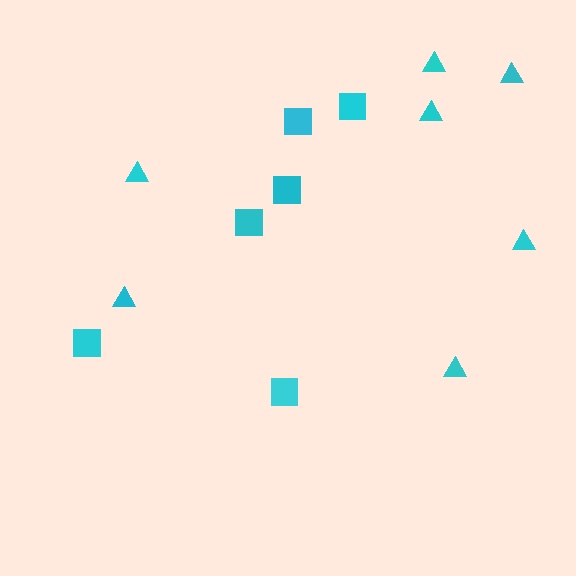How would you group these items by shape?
There are 2 groups: one group of squares (6) and one group of triangles (7).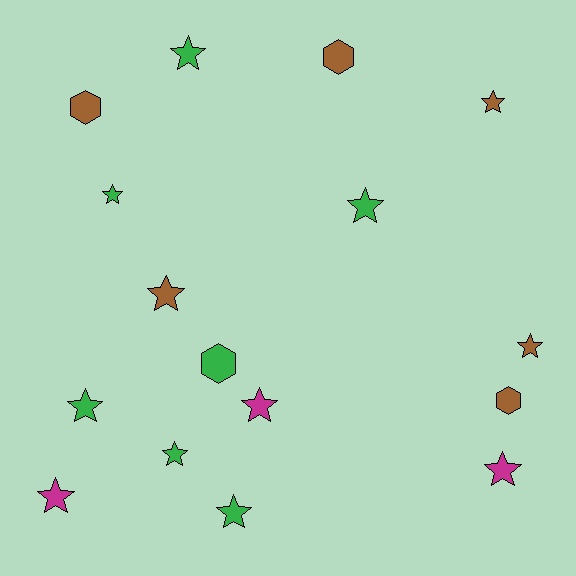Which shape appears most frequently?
Star, with 12 objects.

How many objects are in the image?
There are 16 objects.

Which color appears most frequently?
Green, with 7 objects.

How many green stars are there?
There are 6 green stars.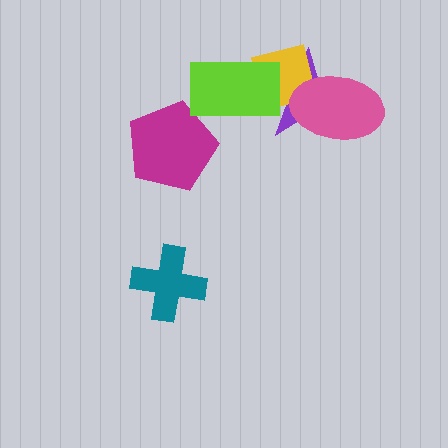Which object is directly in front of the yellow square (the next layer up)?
The pink ellipse is directly in front of the yellow square.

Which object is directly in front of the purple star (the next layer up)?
The yellow square is directly in front of the purple star.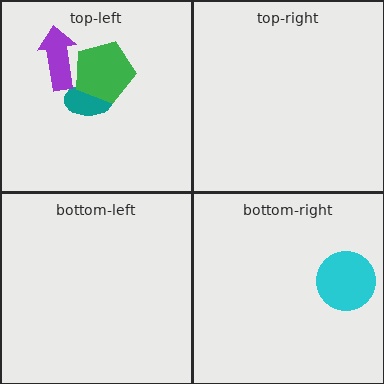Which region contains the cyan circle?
The bottom-right region.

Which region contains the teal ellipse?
The top-left region.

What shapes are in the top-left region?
The teal ellipse, the purple arrow, the green pentagon.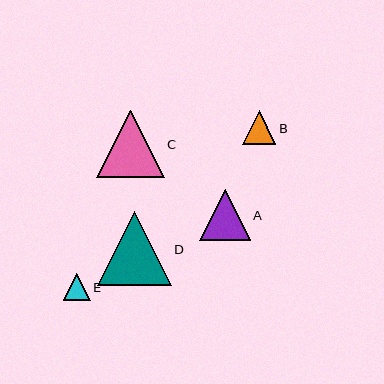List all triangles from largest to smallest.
From largest to smallest: D, C, A, B, E.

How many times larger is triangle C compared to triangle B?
Triangle C is approximately 2.0 times the size of triangle B.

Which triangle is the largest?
Triangle D is the largest with a size of approximately 74 pixels.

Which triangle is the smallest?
Triangle E is the smallest with a size of approximately 27 pixels.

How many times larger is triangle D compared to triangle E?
Triangle D is approximately 2.8 times the size of triangle E.